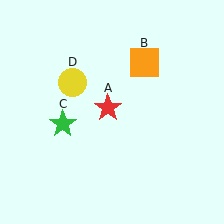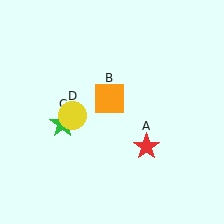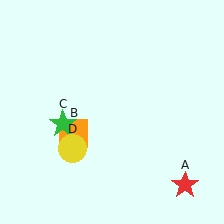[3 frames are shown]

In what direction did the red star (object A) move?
The red star (object A) moved down and to the right.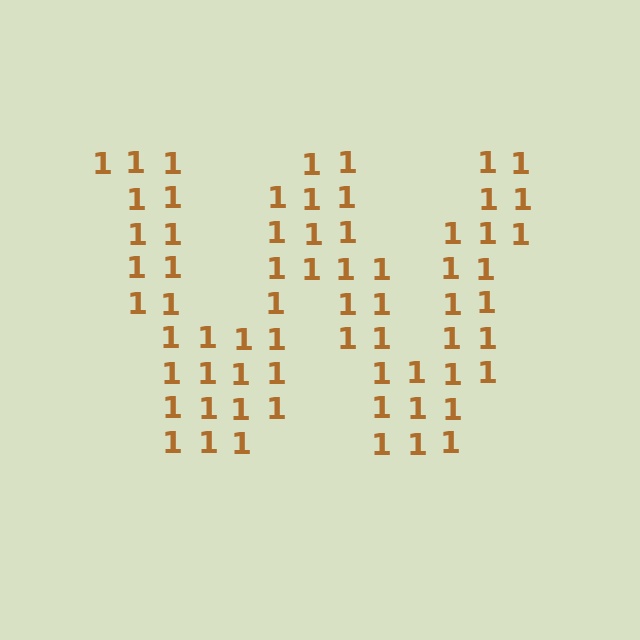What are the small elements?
The small elements are digit 1's.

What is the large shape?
The large shape is the letter W.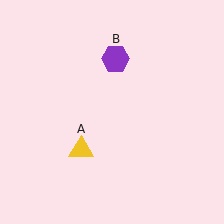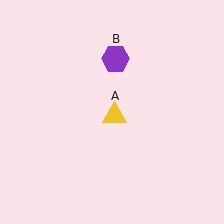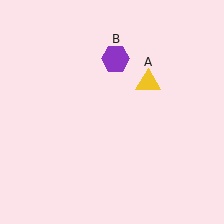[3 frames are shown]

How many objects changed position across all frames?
1 object changed position: yellow triangle (object A).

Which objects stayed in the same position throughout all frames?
Purple hexagon (object B) remained stationary.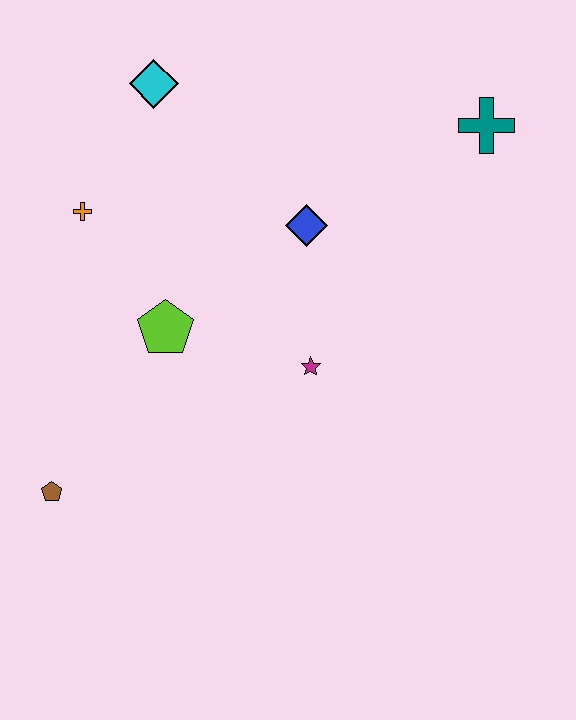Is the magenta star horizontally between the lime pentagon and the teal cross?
Yes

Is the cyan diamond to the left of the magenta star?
Yes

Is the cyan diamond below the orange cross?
No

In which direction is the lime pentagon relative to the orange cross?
The lime pentagon is below the orange cross.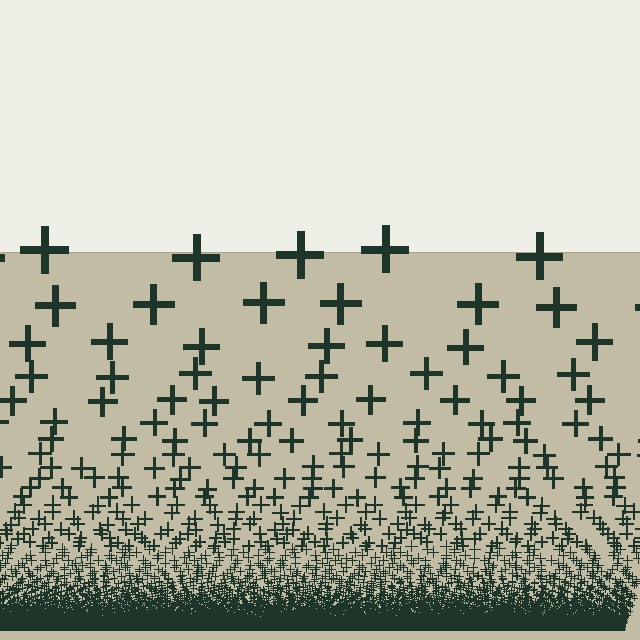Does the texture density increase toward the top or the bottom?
Density increases toward the bottom.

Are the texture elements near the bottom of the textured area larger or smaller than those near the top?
Smaller. The gradient is inverted — elements near the bottom are smaller and denser.